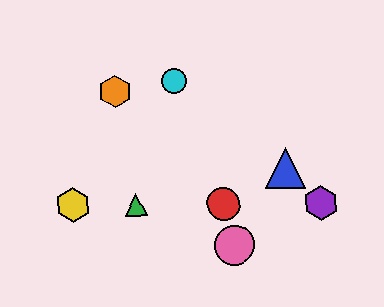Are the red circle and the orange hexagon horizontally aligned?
No, the red circle is at y≈204 and the orange hexagon is at y≈91.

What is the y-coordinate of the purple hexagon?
The purple hexagon is at y≈203.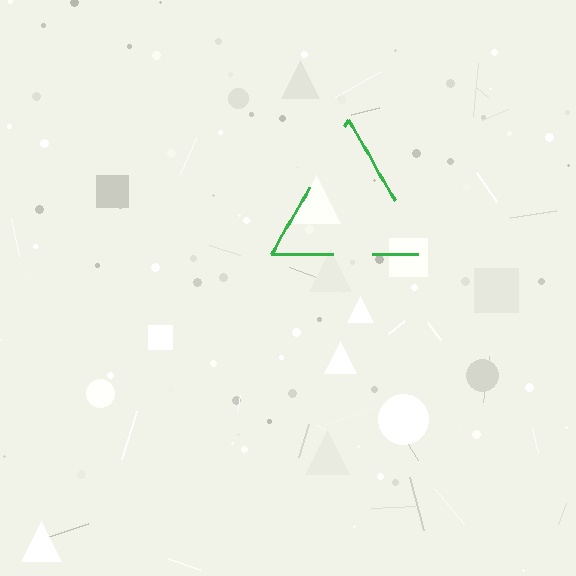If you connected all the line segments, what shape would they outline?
They would outline a triangle.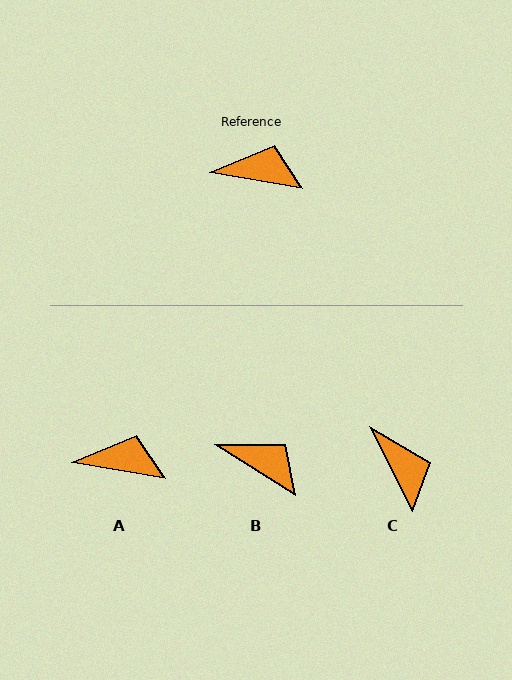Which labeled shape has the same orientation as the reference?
A.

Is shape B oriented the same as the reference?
No, it is off by about 23 degrees.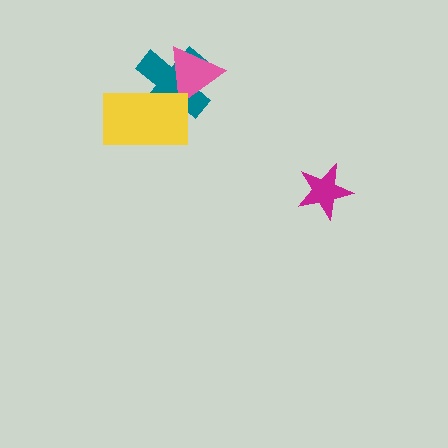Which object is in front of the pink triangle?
The yellow rectangle is in front of the pink triangle.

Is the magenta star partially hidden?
No, no other shape covers it.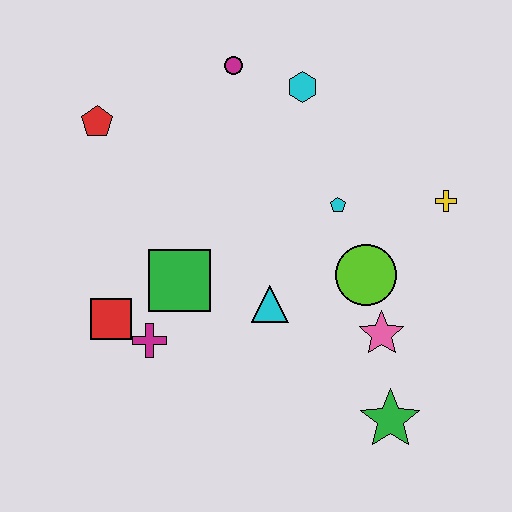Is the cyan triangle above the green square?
No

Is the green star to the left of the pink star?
No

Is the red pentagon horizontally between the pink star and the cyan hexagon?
No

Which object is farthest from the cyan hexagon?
The green star is farthest from the cyan hexagon.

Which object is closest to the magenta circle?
The cyan hexagon is closest to the magenta circle.